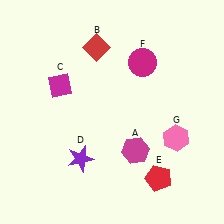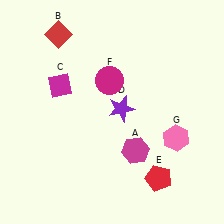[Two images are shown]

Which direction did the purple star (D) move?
The purple star (D) moved up.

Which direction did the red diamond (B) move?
The red diamond (B) moved left.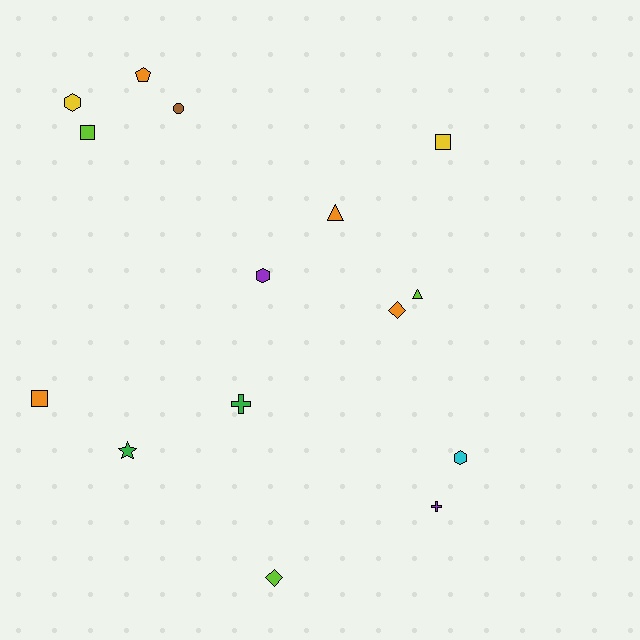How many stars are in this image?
There is 1 star.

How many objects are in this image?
There are 15 objects.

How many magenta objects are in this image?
There are no magenta objects.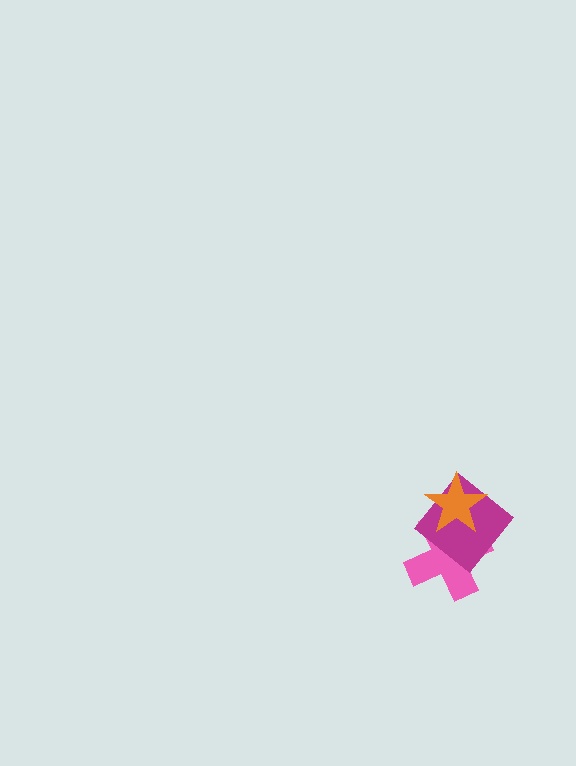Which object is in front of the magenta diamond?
The orange star is in front of the magenta diamond.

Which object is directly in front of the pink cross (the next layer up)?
The magenta diamond is directly in front of the pink cross.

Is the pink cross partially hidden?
Yes, it is partially covered by another shape.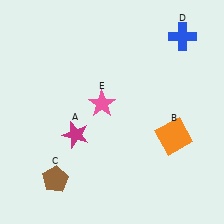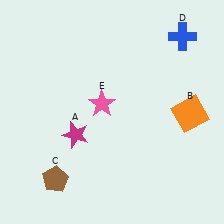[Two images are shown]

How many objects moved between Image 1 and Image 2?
1 object moved between the two images.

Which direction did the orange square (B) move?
The orange square (B) moved up.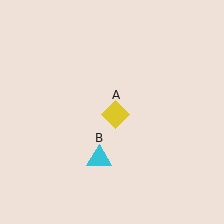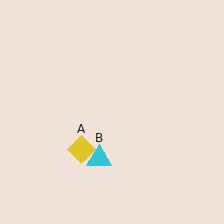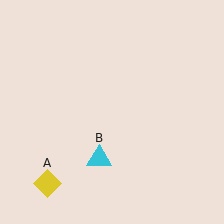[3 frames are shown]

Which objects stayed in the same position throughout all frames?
Cyan triangle (object B) remained stationary.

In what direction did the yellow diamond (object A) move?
The yellow diamond (object A) moved down and to the left.